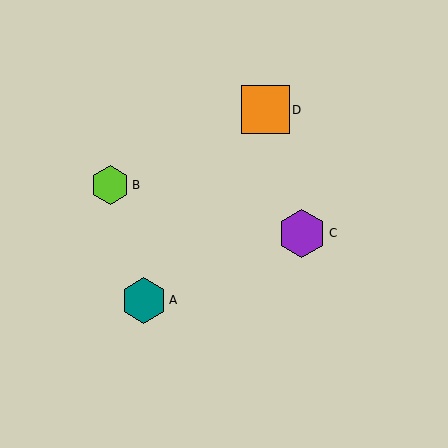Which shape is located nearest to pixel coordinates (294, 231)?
The purple hexagon (labeled C) at (302, 233) is nearest to that location.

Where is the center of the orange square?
The center of the orange square is at (265, 110).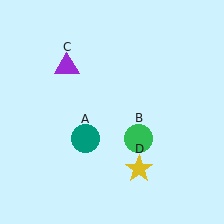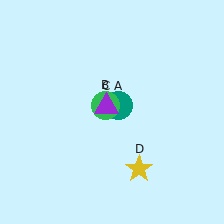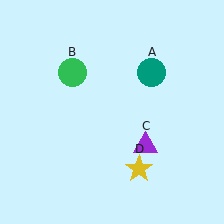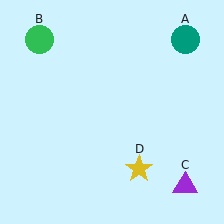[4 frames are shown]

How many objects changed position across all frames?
3 objects changed position: teal circle (object A), green circle (object B), purple triangle (object C).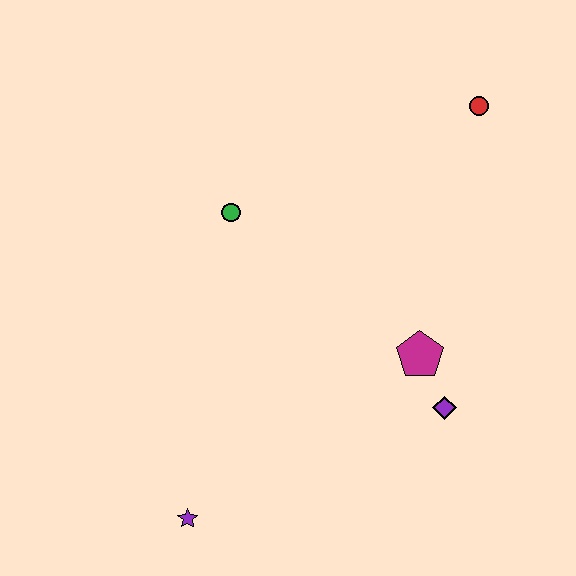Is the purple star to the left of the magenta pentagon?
Yes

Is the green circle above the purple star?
Yes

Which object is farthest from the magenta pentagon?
The purple star is farthest from the magenta pentagon.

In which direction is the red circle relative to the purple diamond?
The red circle is above the purple diamond.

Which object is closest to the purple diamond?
The magenta pentagon is closest to the purple diamond.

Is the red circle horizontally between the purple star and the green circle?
No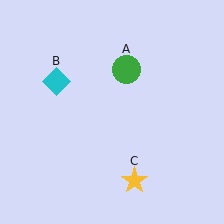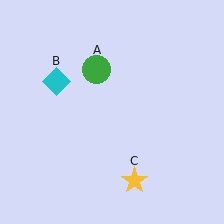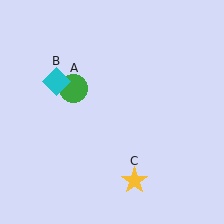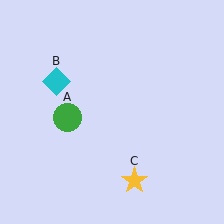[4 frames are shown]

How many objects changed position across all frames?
1 object changed position: green circle (object A).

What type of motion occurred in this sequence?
The green circle (object A) rotated counterclockwise around the center of the scene.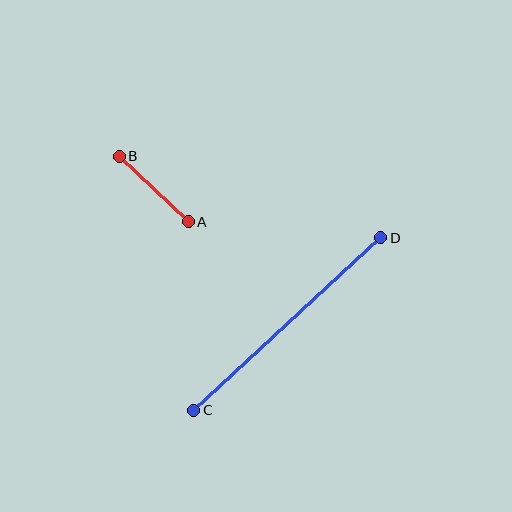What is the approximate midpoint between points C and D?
The midpoint is at approximately (287, 324) pixels.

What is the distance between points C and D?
The distance is approximately 254 pixels.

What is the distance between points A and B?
The distance is approximately 95 pixels.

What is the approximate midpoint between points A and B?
The midpoint is at approximately (154, 189) pixels.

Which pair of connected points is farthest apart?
Points C and D are farthest apart.